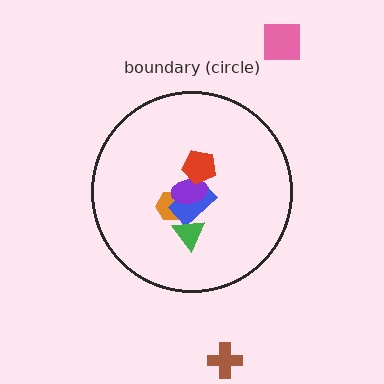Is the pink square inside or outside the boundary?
Outside.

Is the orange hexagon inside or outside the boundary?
Inside.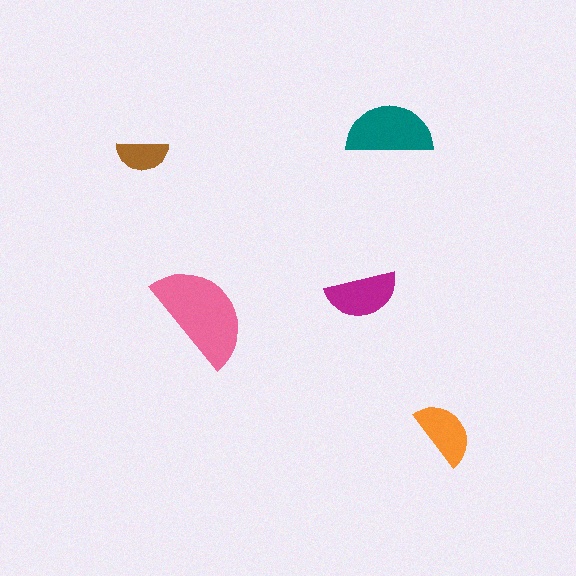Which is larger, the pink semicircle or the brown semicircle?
The pink one.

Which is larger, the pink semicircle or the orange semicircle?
The pink one.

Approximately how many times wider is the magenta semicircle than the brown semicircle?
About 1.5 times wider.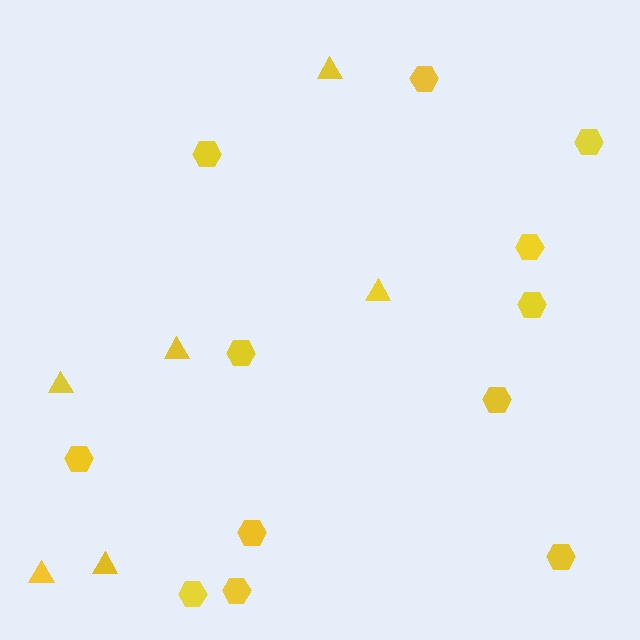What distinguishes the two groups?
There are 2 groups: one group of triangles (6) and one group of hexagons (12).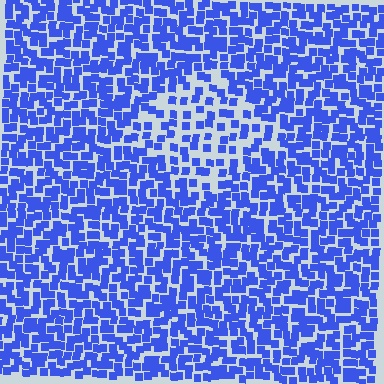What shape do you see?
I see a diamond.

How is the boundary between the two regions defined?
The boundary is defined by a change in element density (approximately 1.9x ratio). All elements are the same color, size, and shape.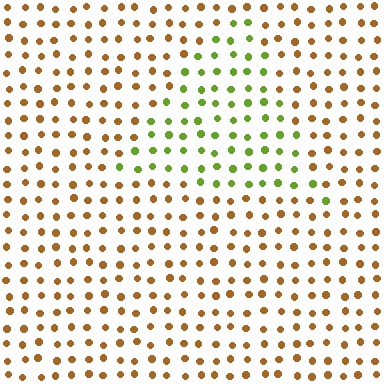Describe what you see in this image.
The image is filled with small brown elements in a uniform arrangement. A triangle-shaped region is visible where the elements are tinted to a slightly different hue, forming a subtle color boundary.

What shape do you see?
I see a triangle.